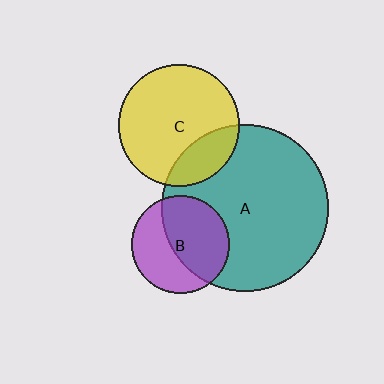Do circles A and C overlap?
Yes.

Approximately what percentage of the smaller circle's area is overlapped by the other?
Approximately 20%.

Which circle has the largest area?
Circle A (teal).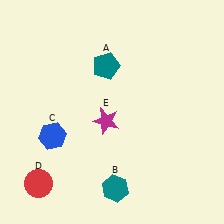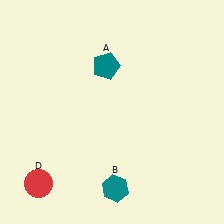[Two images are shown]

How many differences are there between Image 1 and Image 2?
There are 2 differences between the two images.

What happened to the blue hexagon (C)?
The blue hexagon (C) was removed in Image 2. It was in the bottom-left area of Image 1.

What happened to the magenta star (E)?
The magenta star (E) was removed in Image 2. It was in the bottom-left area of Image 1.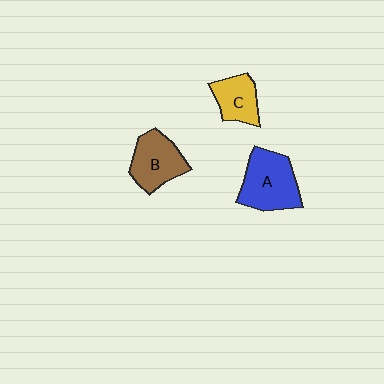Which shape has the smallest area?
Shape C (yellow).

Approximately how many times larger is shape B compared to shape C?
Approximately 1.3 times.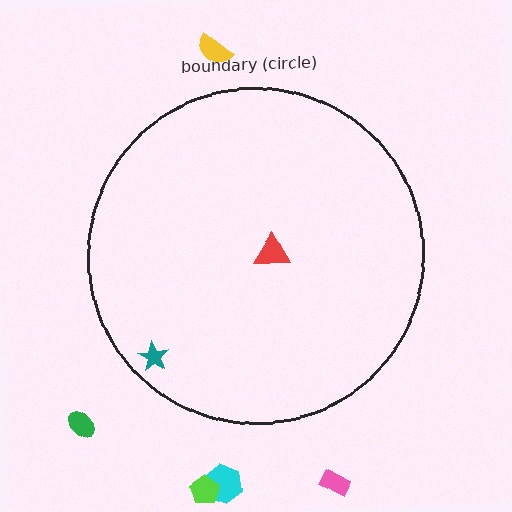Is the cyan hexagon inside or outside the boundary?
Outside.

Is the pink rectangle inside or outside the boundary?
Outside.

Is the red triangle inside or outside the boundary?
Inside.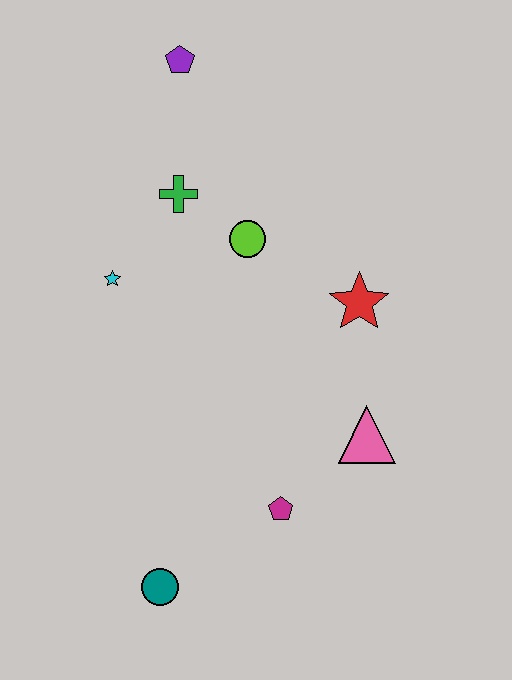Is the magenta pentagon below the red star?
Yes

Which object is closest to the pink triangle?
The magenta pentagon is closest to the pink triangle.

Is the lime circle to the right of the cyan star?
Yes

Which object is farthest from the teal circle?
The purple pentagon is farthest from the teal circle.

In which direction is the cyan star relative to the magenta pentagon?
The cyan star is above the magenta pentagon.